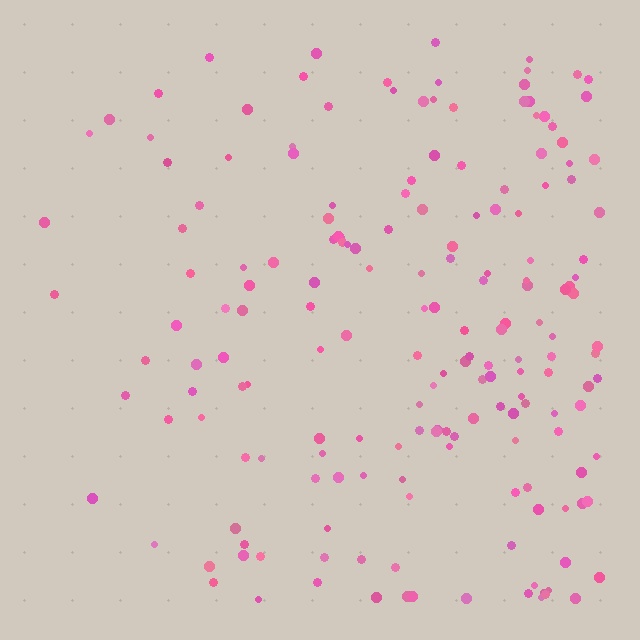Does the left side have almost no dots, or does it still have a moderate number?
Still a moderate number, just noticeably fewer than the right.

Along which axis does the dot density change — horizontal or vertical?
Horizontal.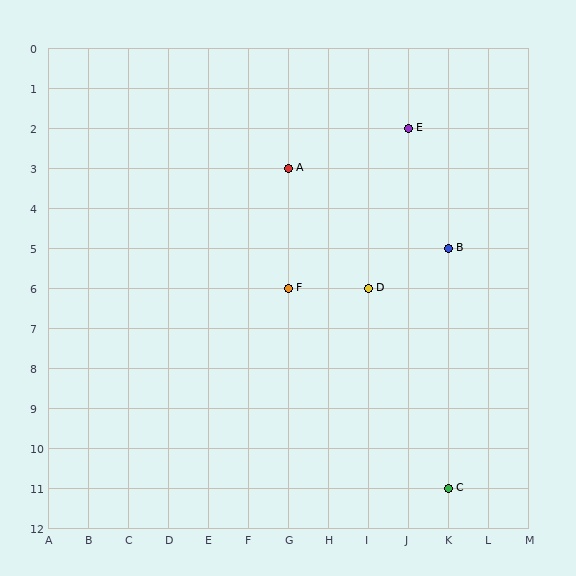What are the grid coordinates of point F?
Point F is at grid coordinates (G, 6).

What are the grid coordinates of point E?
Point E is at grid coordinates (J, 2).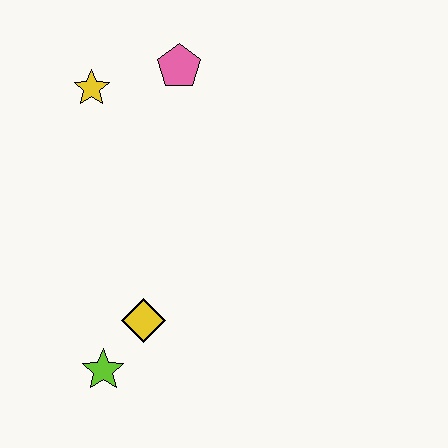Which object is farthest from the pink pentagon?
The lime star is farthest from the pink pentagon.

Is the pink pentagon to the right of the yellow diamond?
Yes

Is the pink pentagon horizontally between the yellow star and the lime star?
No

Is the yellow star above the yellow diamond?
Yes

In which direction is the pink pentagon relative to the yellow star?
The pink pentagon is to the right of the yellow star.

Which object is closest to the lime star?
The yellow diamond is closest to the lime star.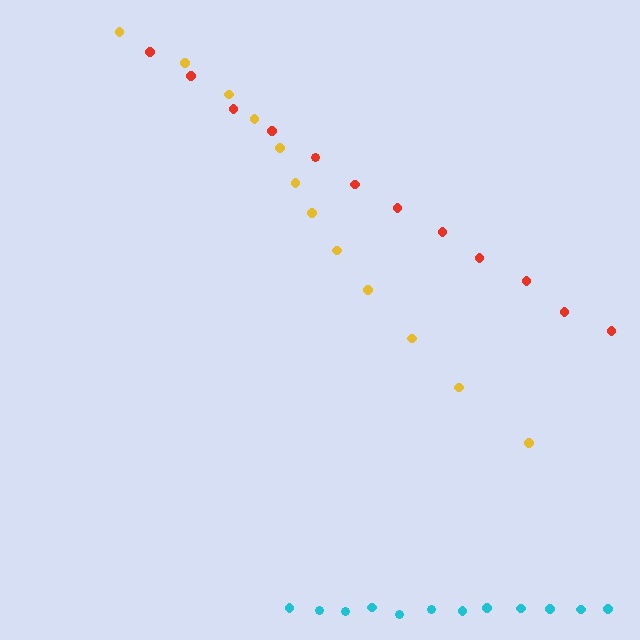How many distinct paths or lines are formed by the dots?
There are 3 distinct paths.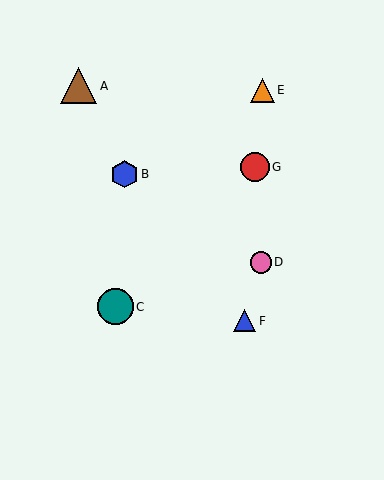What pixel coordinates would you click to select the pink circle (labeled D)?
Click at (261, 262) to select the pink circle D.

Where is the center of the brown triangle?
The center of the brown triangle is at (79, 86).